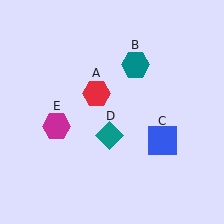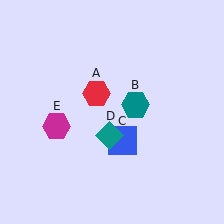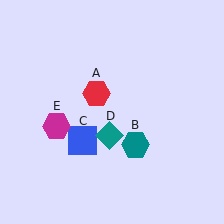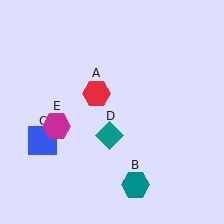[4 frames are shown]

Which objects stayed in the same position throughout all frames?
Red hexagon (object A) and teal diamond (object D) and magenta hexagon (object E) remained stationary.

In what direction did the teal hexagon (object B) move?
The teal hexagon (object B) moved down.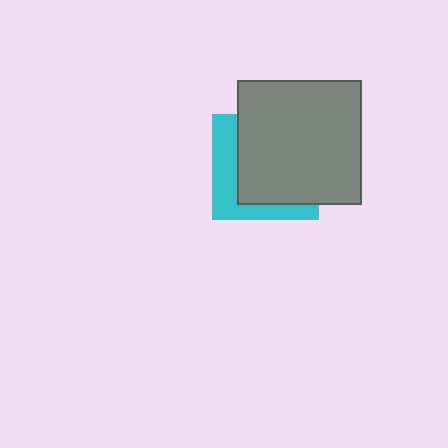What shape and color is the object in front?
The object in front is a gray square.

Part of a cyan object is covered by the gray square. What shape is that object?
It is a square.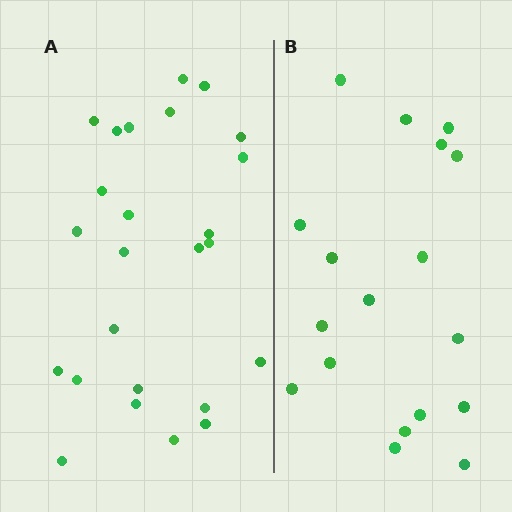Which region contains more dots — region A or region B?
Region A (the left region) has more dots.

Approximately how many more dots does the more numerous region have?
Region A has roughly 8 or so more dots than region B.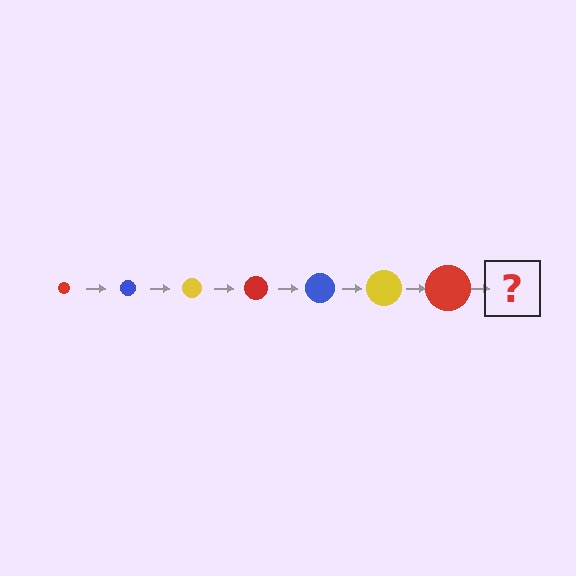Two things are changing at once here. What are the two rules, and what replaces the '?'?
The two rules are that the circle grows larger each step and the color cycles through red, blue, and yellow. The '?' should be a blue circle, larger than the previous one.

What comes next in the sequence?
The next element should be a blue circle, larger than the previous one.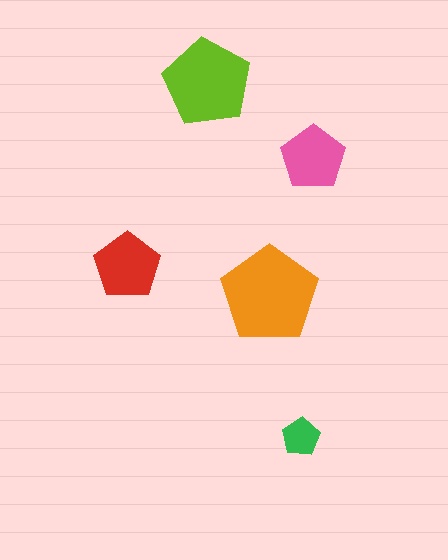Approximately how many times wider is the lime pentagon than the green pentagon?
About 2.5 times wider.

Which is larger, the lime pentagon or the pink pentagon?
The lime one.